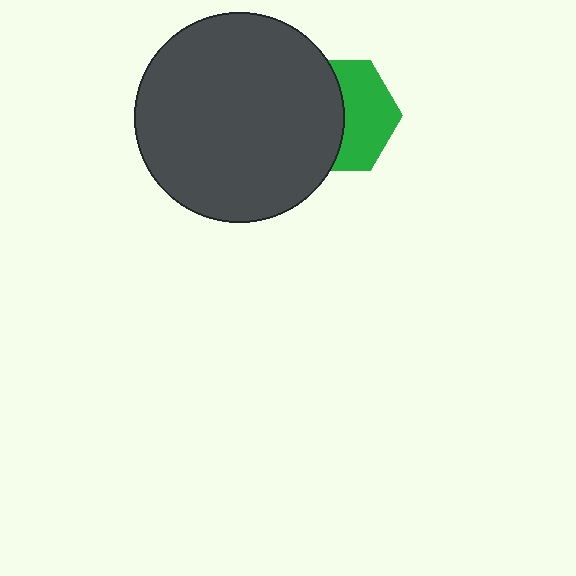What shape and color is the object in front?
The object in front is a dark gray circle.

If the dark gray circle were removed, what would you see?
You would see the complete green hexagon.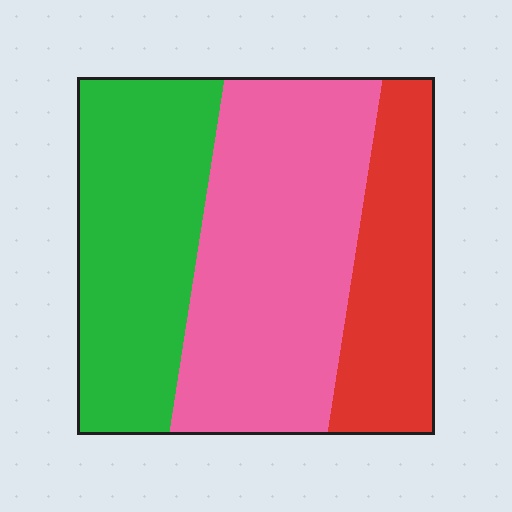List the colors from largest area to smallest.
From largest to smallest: pink, green, red.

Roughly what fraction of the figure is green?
Green takes up between a third and a half of the figure.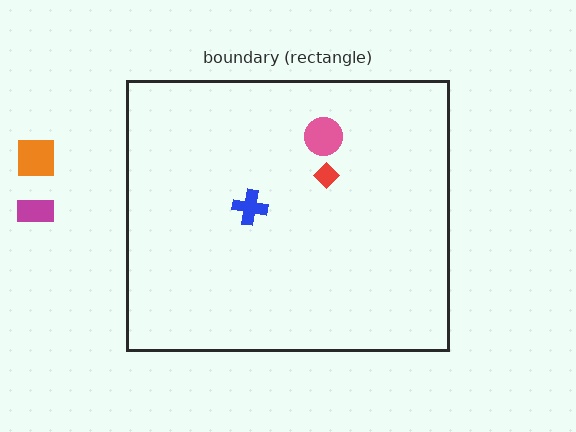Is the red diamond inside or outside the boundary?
Inside.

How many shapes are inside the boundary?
3 inside, 2 outside.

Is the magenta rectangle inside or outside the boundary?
Outside.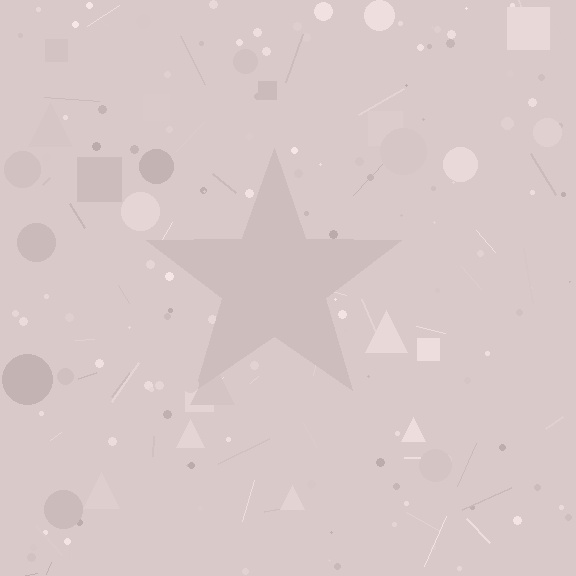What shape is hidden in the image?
A star is hidden in the image.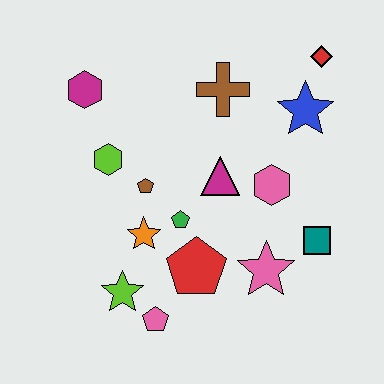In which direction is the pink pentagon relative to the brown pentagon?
The pink pentagon is below the brown pentagon.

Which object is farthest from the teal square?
The magenta hexagon is farthest from the teal square.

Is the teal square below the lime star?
No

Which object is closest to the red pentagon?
The green pentagon is closest to the red pentagon.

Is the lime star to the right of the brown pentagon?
No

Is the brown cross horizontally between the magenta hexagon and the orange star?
No